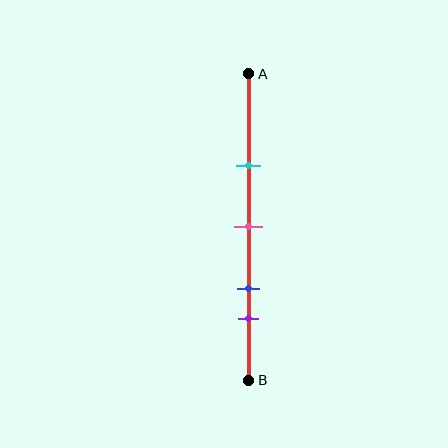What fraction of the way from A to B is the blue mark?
The blue mark is approximately 70% (0.7) of the way from A to B.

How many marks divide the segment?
There are 4 marks dividing the segment.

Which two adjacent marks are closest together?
The blue and purple marks are the closest adjacent pair.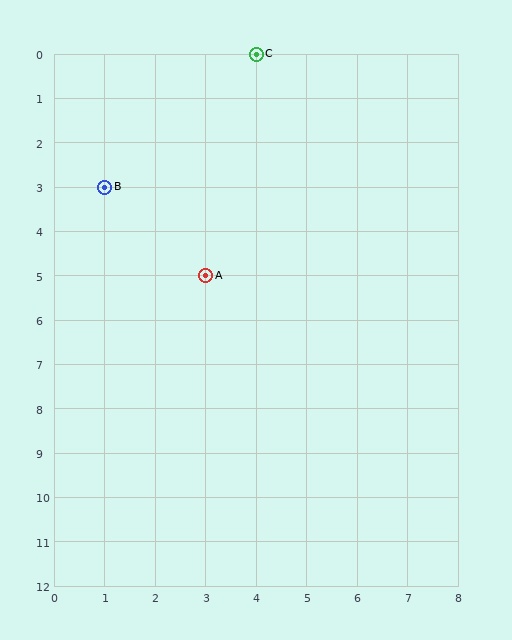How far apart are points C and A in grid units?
Points C and A are 1 column and 5 rows apart (about 5.1 grid units diagonally).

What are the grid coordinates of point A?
Point A is at grid coordinates (3, 5).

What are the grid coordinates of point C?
Point C is at grid coordinates (4, 0).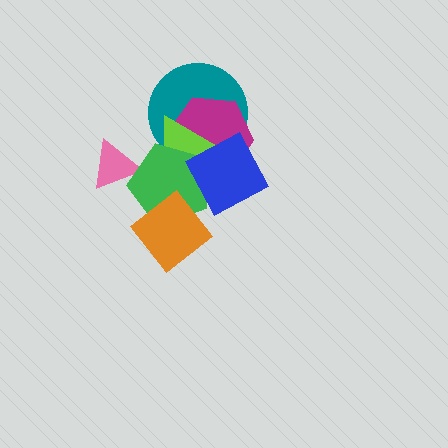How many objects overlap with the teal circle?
4 objects overlap with the teal circle.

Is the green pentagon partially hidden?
Yes, it is partially covered by another shape.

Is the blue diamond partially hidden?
No, no other shape covers it.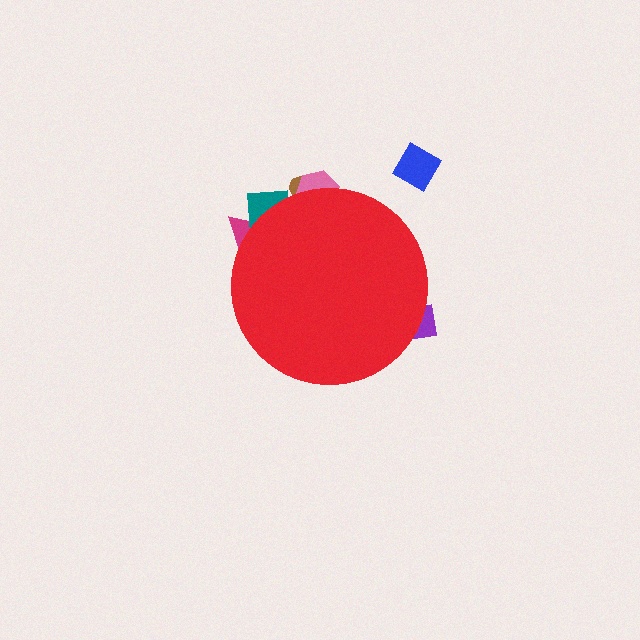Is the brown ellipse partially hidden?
Yes, the brown ellipse is partially hidden behind the red circle.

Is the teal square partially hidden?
Yes, the teal square is partially hidden behind the red circle.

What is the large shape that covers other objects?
A red circle.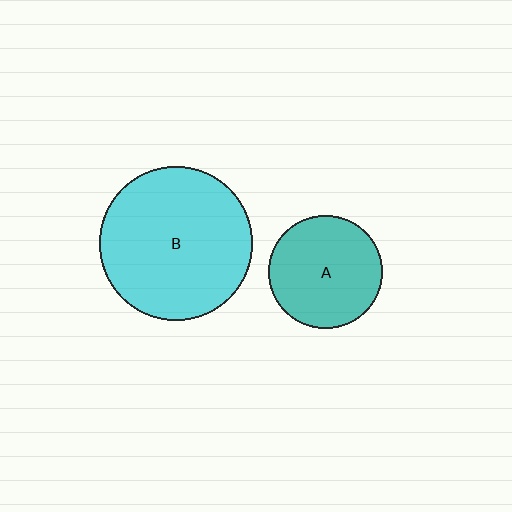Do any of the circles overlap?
No, none of the circles overlap.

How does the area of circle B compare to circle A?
Approximately 1.8 times.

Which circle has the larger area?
Circle B (cyan).